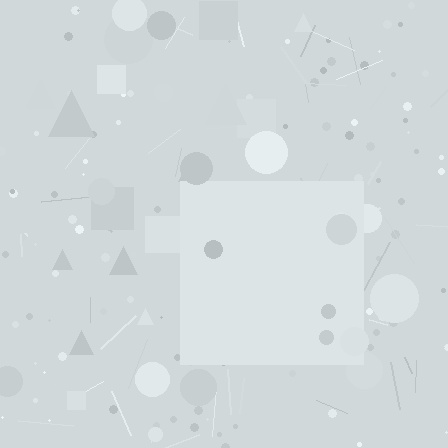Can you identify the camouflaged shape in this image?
The camouflaged shape is a square.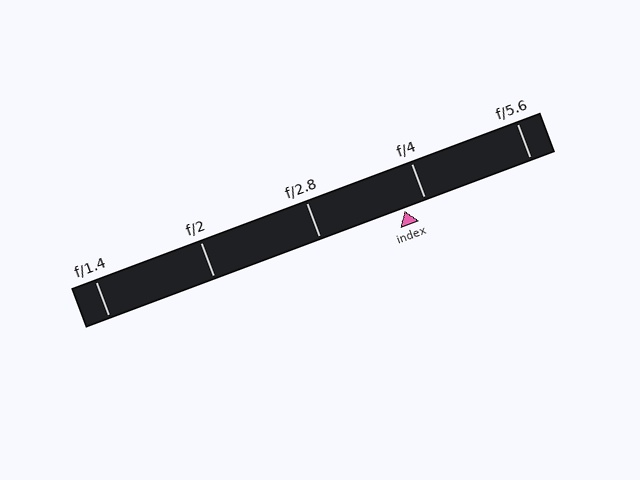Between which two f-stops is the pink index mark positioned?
The index mark is between f/2.8 and f/4.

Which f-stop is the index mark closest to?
The index mark is closest to f/4.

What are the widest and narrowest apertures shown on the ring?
The widest aperture shown is f/1.4 and the narrowest is f/5.6.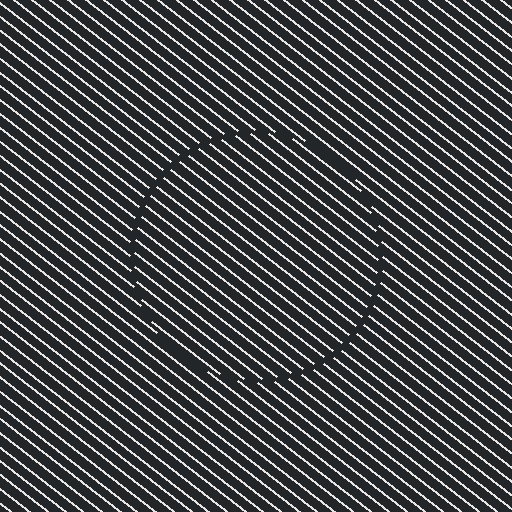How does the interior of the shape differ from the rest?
The interior of the shape contains the same grating, shifted by half a period — the contour is defined by the phase discontinuity where line-ends from the inner and outer gratings abut.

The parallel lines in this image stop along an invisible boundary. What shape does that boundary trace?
An illusory circle. The interior of the shape contains the same grating, shifted by half a period — the contour is defined by the phase discontinuity where line-ends from the inner and outer gratings abut.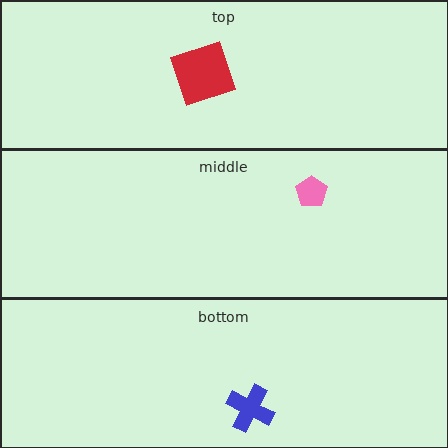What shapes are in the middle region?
The pink pentagon.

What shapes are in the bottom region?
The blue cross.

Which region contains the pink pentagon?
The middle region.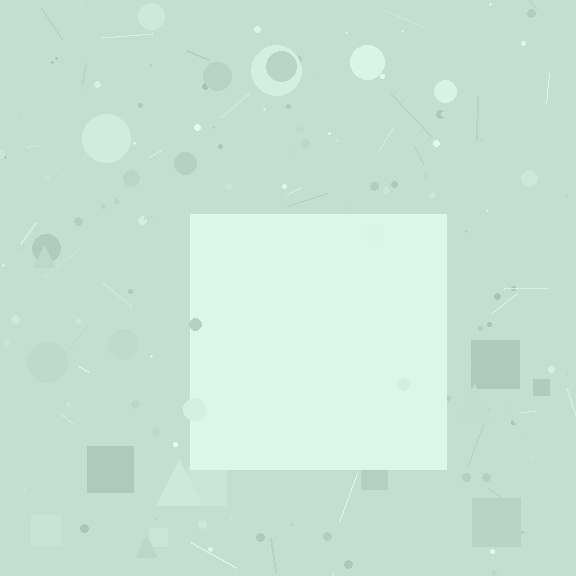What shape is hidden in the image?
A square is hidden in the image.